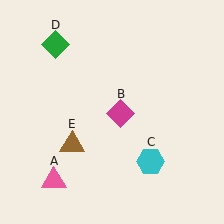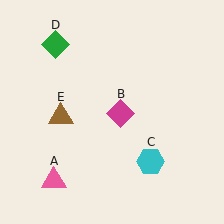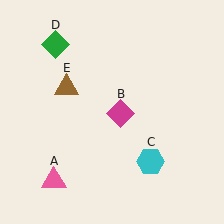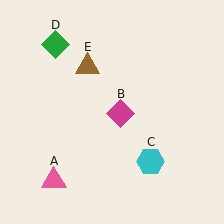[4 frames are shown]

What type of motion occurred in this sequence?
The brown triangle (object E) rotated clockwise around the center of the scene.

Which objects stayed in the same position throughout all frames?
Pink triangle (object A) and magenta diamond (object B) and cyan hexagon (object C) and green diamond (object D) remained stationary.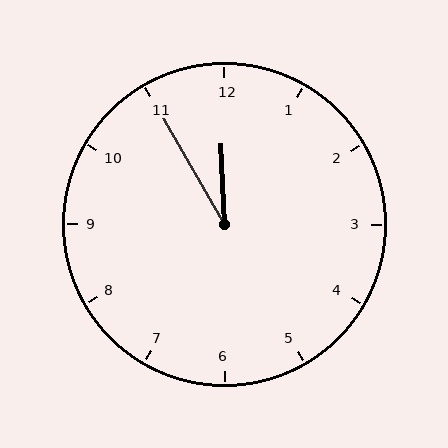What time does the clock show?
11:55.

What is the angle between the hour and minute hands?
Approximately 28 degrees.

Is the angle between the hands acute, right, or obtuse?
It is acute.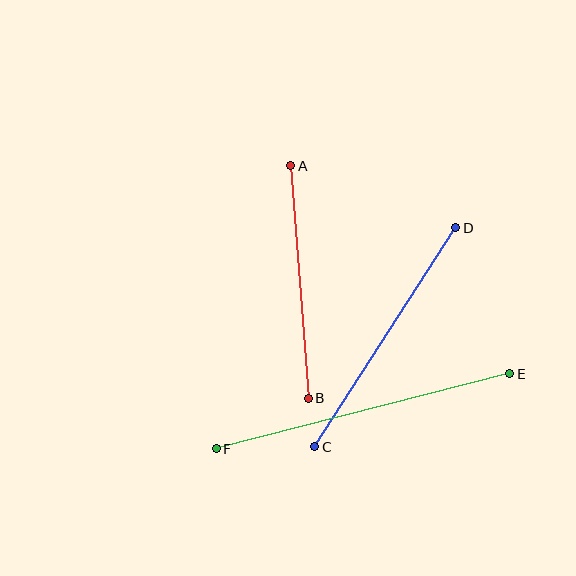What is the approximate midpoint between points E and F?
The midpoint is at approximately (363, 411) pixels.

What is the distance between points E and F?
The distance is approximately 303 pixels.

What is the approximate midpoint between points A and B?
The midpoint is at approximately (300, 282) pixels.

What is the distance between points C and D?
The distance is approximately 260 pixels.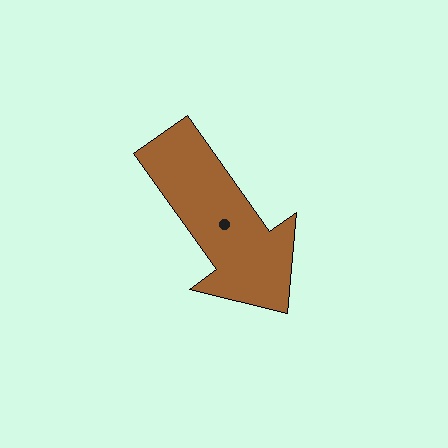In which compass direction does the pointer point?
Southeast.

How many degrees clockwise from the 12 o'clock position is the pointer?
Approximately 145 degrees.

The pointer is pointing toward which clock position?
Roughly 5 o'clock.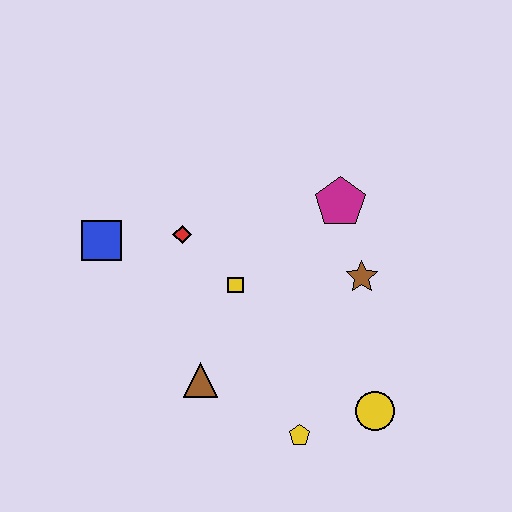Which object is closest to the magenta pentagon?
The brown star is closest to the magenta pentagon.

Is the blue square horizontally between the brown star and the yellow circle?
No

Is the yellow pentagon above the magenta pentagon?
No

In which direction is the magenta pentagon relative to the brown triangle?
The magenta pentagon is above the brown triangle.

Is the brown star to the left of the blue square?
No